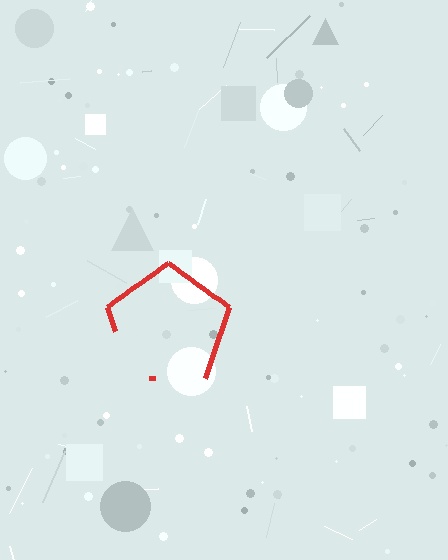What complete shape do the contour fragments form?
The contour fragments form a pentagon.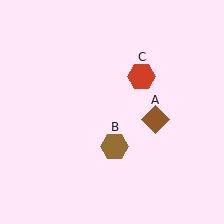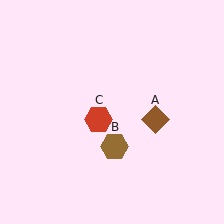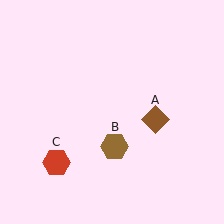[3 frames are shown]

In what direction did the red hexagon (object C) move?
The red hexagon (object C) moved down and to the left.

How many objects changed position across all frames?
1 object changed position: red hexagon (object C).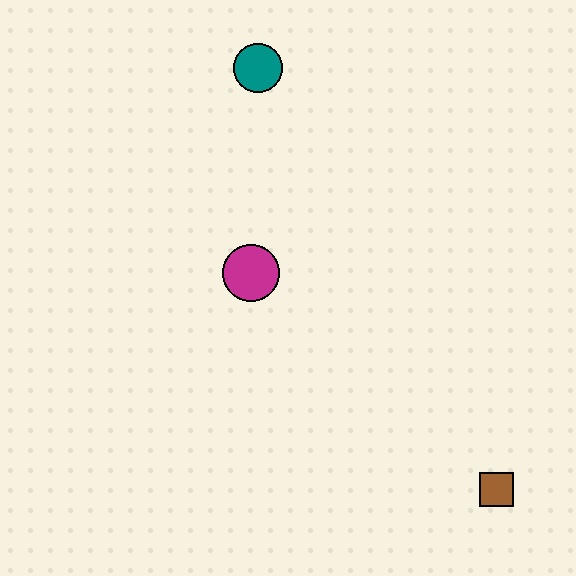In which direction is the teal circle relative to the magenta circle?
The teal circle is above the magenta circle.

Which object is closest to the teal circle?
The magenta circle is closest to the teal circle.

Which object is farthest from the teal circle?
The brown square is farthest from the teal circle.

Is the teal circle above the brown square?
Yes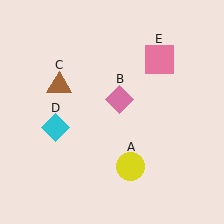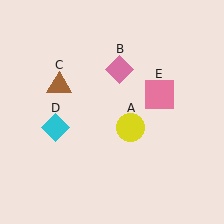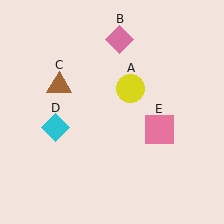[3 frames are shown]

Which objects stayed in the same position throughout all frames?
Brown triangle (object C) and cyan diamond (object D) remained stationary.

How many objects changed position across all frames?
3 objects changed position: yellow circle (object A), pink diamond (object B), pink square (object E).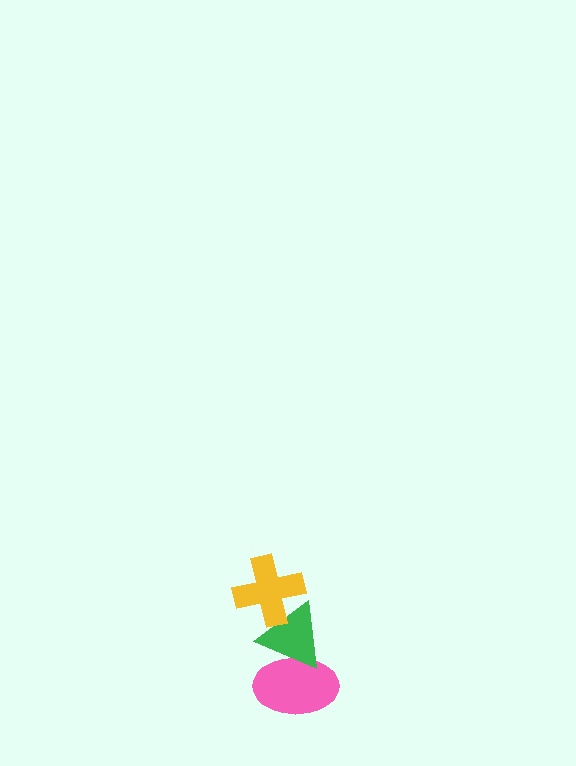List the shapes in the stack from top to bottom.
From top to bottom: the yellow cross, the green triangle, the pink ellipse.